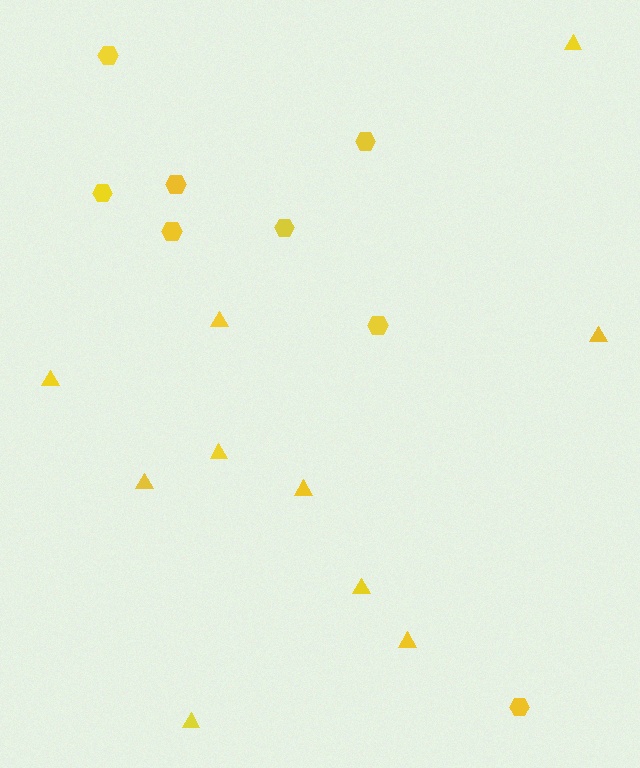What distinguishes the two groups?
There are 2 groups: one group of hexagons (8) and one group of triangles (10).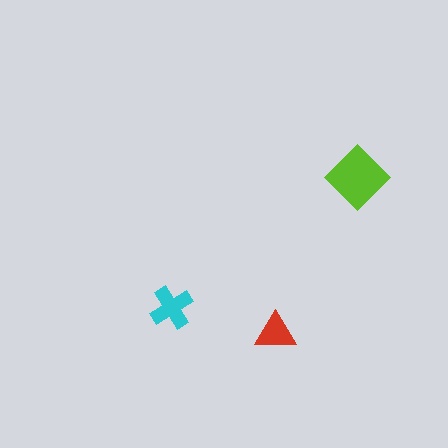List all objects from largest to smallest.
The lime diamond, the cyan cross, the red triangle.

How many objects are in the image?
There are 3 objects in the image.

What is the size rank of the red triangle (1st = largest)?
3rd.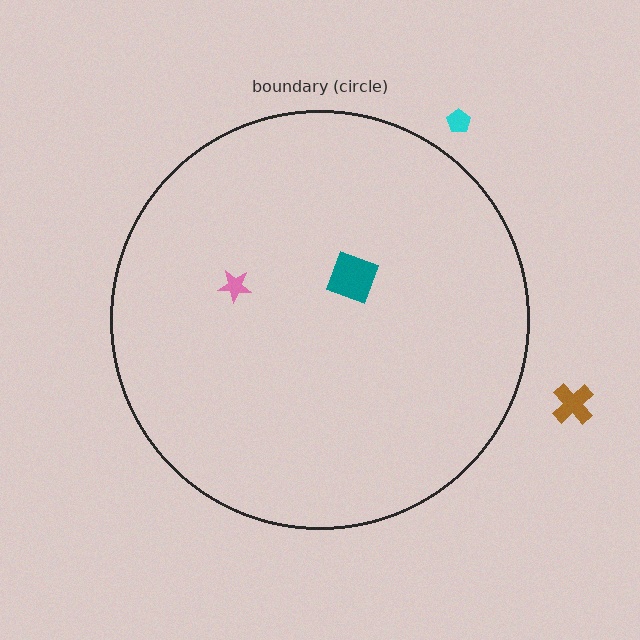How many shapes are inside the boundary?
2 inside, 2 outside.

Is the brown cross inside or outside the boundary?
Outside.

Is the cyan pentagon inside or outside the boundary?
Outside.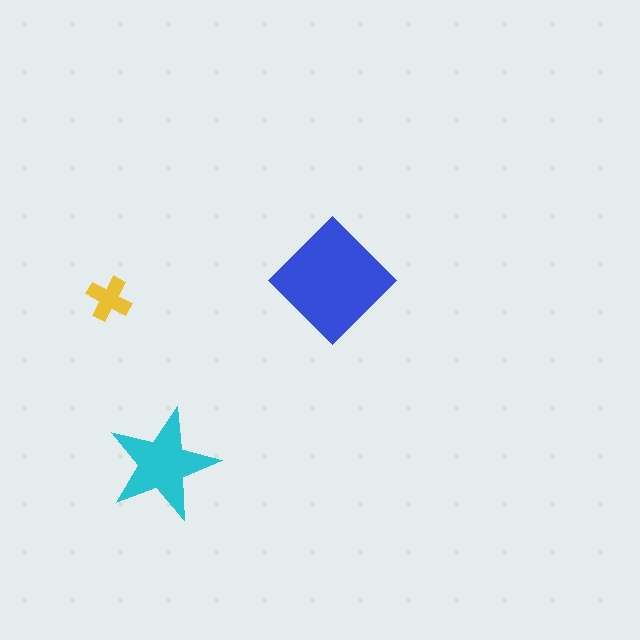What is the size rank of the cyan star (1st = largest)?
2nd.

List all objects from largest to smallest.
The blue diamond, the cyan star, the yellow cross.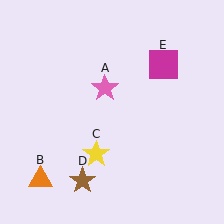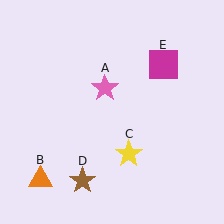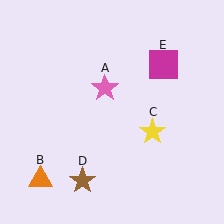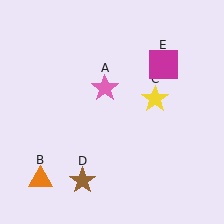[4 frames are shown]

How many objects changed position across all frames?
1 object changed position: yellow star (object C).